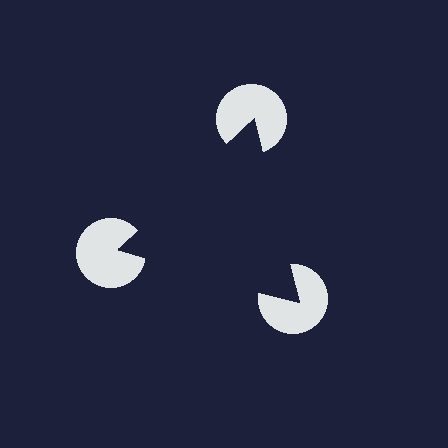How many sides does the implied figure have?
3 sides.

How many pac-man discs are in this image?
There are 3 — one at each vertex of the illusory triangle.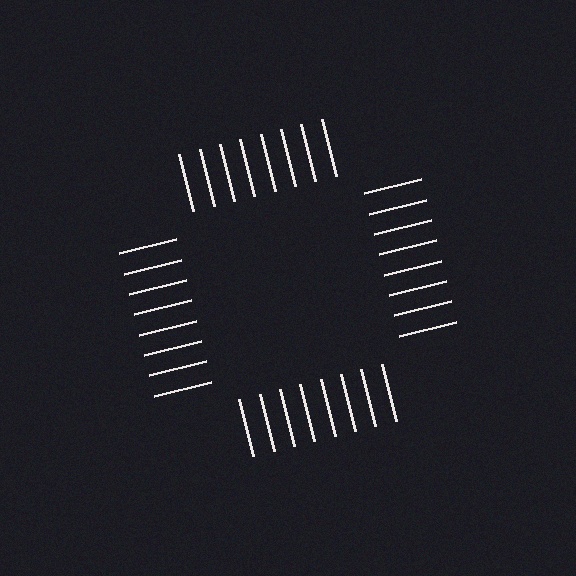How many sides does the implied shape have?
4 sides — the line-ends trace a square.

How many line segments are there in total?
32 — 8 along each of the 4 edges.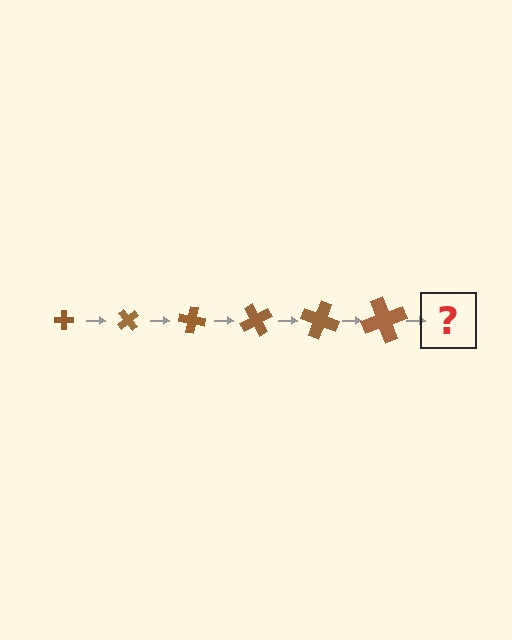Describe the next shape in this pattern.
It should be a cross, larger than the previous one and rotated 300 degrees from the start.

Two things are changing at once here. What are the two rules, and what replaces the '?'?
The two rules are that the cross grows larger each step and it rotates 50 degrees each step. The '?' should be a cross, larger than the previous one and rotated 300 degrees from the start.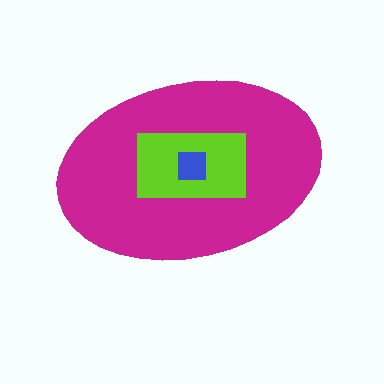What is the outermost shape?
The magenta ellipse.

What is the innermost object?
The blue square.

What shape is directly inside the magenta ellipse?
The lime rectangle.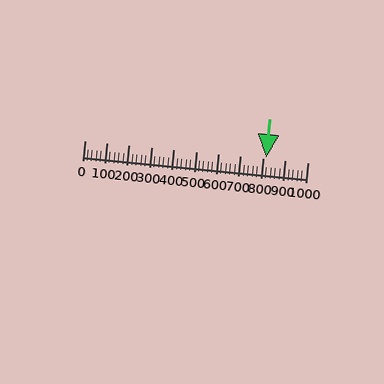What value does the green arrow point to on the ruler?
The green arrow points to approximately 814.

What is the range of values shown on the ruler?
The ruler shows values from 0 to 1000.